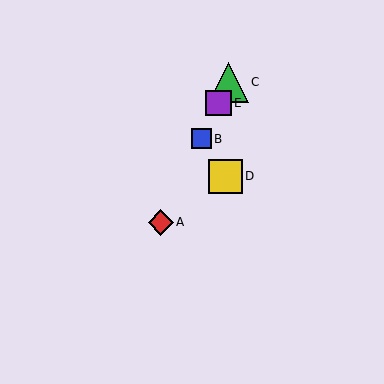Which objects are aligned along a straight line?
Objects A, B, C, E are aligned along a straight line.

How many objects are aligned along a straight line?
4 objects (A, B, C, E) are aligned along a straight line.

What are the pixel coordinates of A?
Object A is at (161, 222).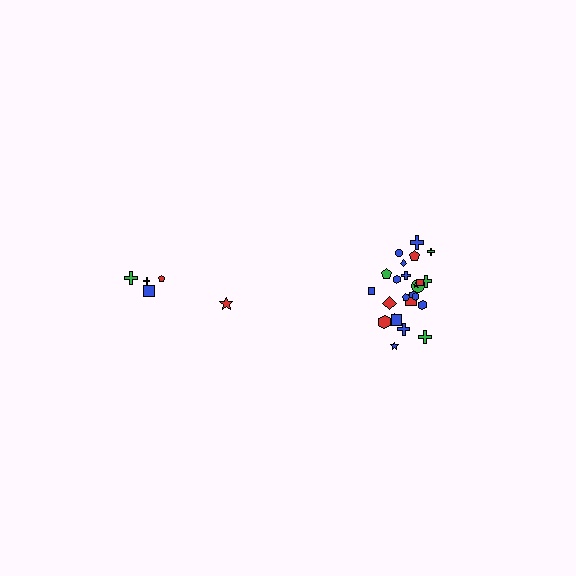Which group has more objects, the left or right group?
The right group.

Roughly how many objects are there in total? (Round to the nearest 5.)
Roughly 30 objects in total.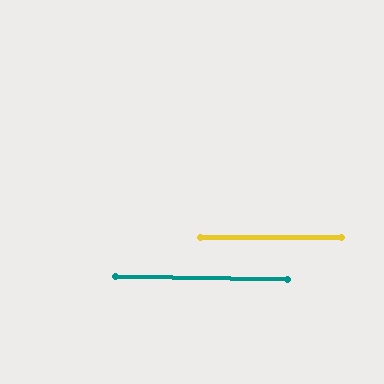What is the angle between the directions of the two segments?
Approximately 1 degree.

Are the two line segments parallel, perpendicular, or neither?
Parallel — their directions differ by only 0.8°.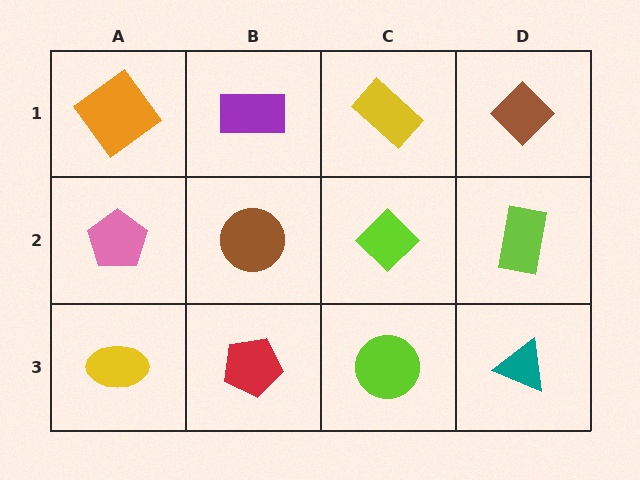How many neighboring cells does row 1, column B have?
3.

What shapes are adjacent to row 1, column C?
A lime diamond (row 2, column C), a purple rectangle (row 1, column B), a brown diamond (row 1, column D).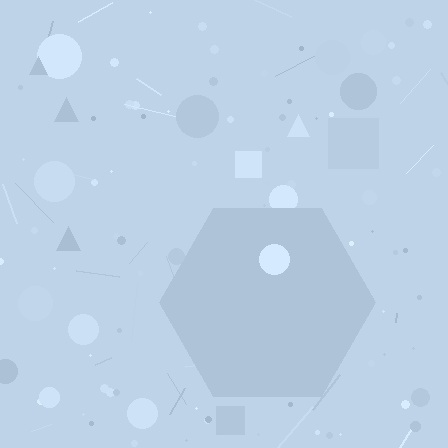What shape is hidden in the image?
A hexagon is hidden in the image.